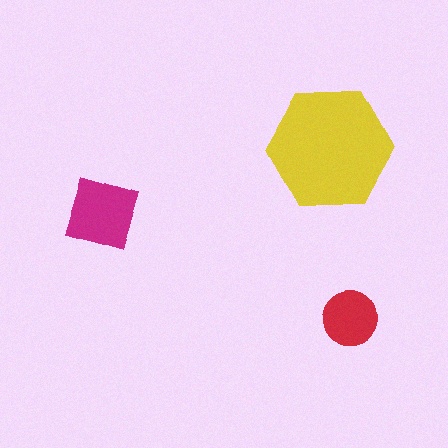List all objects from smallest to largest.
The red circle, the magenta diamond, the yellow hexagon.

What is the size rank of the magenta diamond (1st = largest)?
2nd.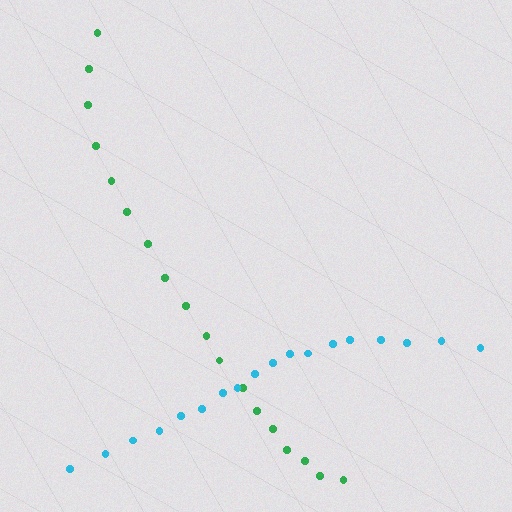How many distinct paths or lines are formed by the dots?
There are 2 distinct paths.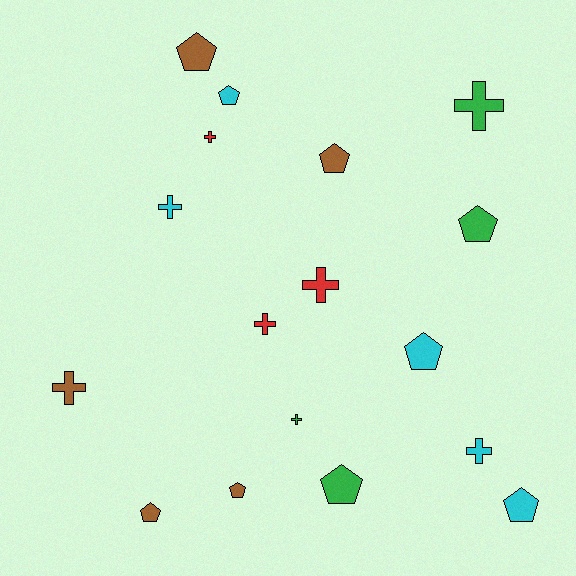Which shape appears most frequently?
Pentagon, with 9 objects.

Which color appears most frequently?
Brown, with 5 objects.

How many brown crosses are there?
There is 1 brown cross.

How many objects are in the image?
There are 17 objects.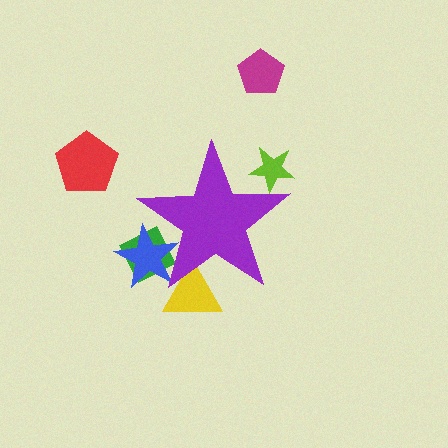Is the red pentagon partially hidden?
No, the red pentagon is fully visible.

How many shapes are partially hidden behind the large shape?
4 shapes are partially hidden.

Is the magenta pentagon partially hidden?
No, the magenta pentagon is fully visible.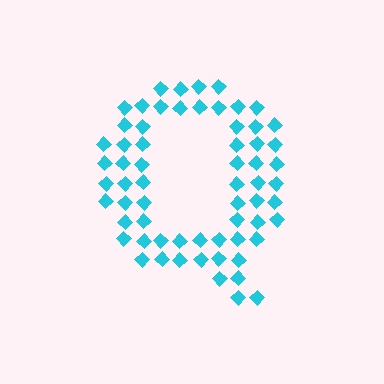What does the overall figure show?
The overall figure shows the letter Q.